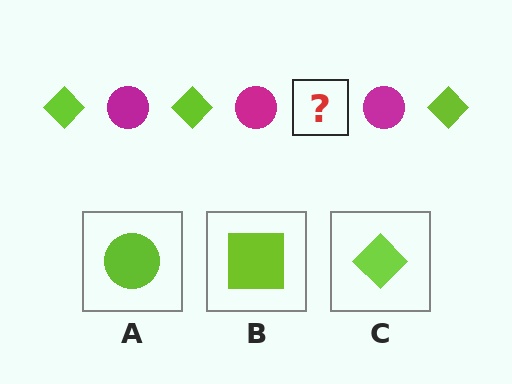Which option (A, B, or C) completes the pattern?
C.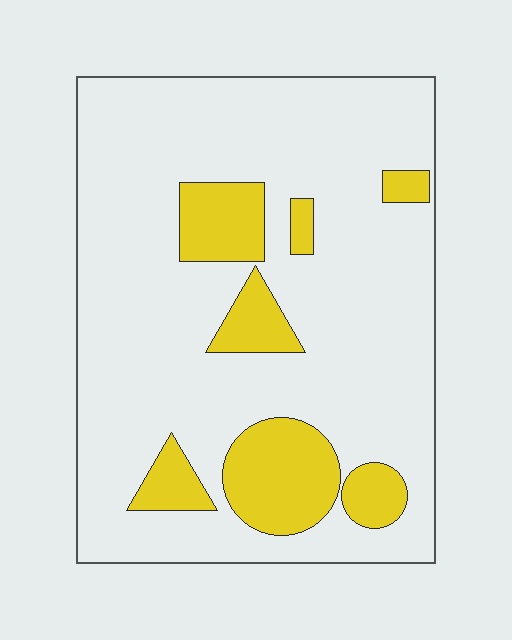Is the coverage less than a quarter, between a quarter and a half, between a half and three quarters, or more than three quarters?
Less than a quarter.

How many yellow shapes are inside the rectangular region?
7.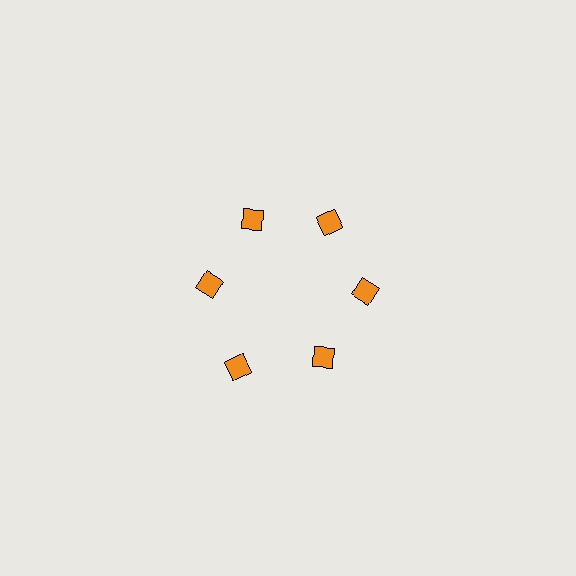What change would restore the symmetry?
The symmetry would be restored by moving it inward, back onto the ring so that all 6 diamonds sit at equal angles and equal distance from the center.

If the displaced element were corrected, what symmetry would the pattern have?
It would have 6-fold rotational symmetry — the pattern would map onto itself every 60 degrees.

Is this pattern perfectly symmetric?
No. The 6 orange diamonds are arranged in a ring, but one element near the 7 o'clock position is pushed outward from the center, breaking the 6-fold rotational symmetry.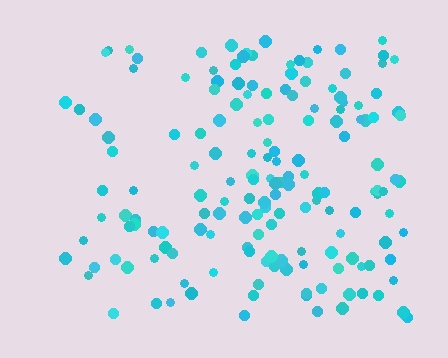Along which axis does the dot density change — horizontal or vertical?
Horizontal.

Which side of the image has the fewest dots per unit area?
The left.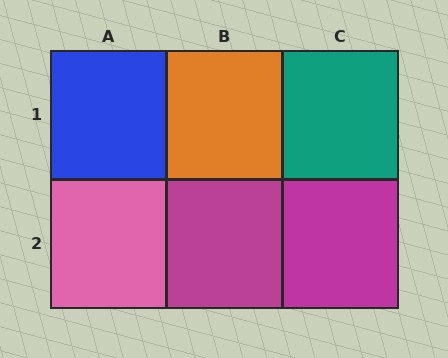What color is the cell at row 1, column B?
Orange.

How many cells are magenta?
2 cells are magenta.